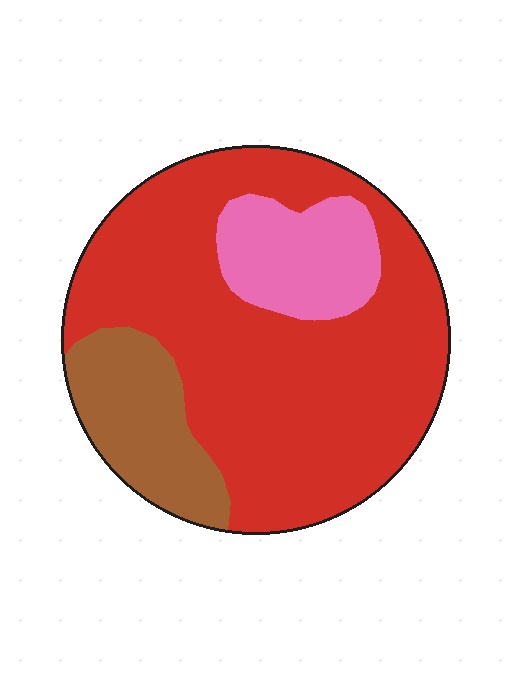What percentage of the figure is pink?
Pink covers around 15% of the figure.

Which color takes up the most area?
Red, at roughly 70%.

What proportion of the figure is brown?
Brown covers 16% of the figure.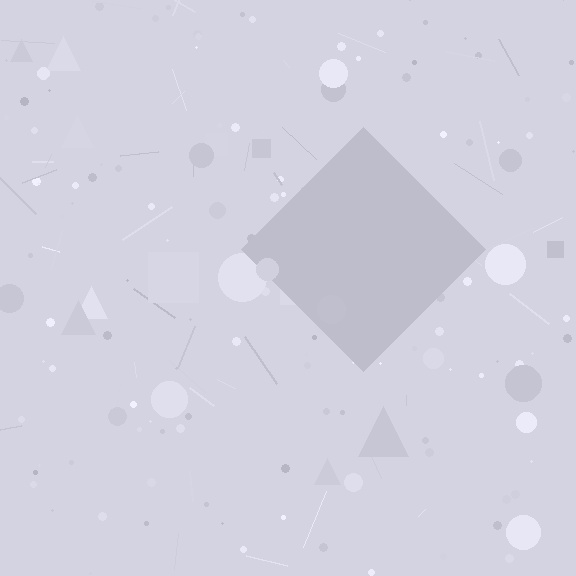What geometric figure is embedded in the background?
A diamond is embedded in the background.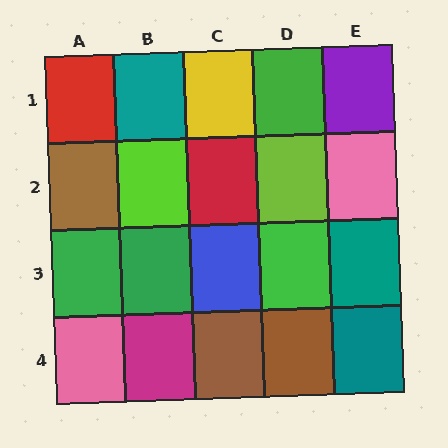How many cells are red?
2 cells are red.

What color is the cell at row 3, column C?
Blue.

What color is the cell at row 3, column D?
Green.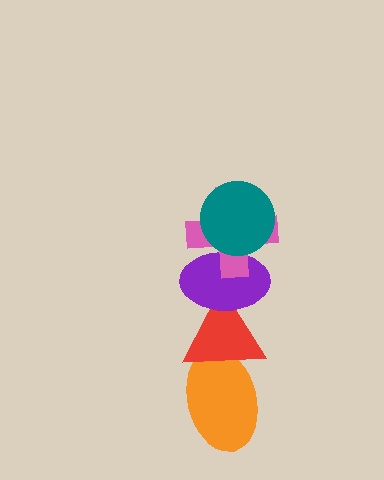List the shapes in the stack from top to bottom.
From top to bottom: the teal circle, the pink cross, the purple ellipse, the red triangle, the orange ellipse.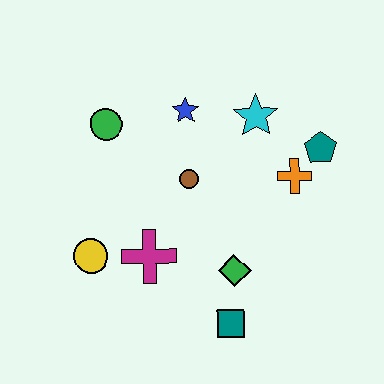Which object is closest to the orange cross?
The teal pentagon is closest to the orange cross.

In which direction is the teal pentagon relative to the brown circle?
The teal pentagon is to the right of the brown circle.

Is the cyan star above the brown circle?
Yes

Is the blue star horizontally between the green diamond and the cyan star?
No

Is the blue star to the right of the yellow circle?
Yes